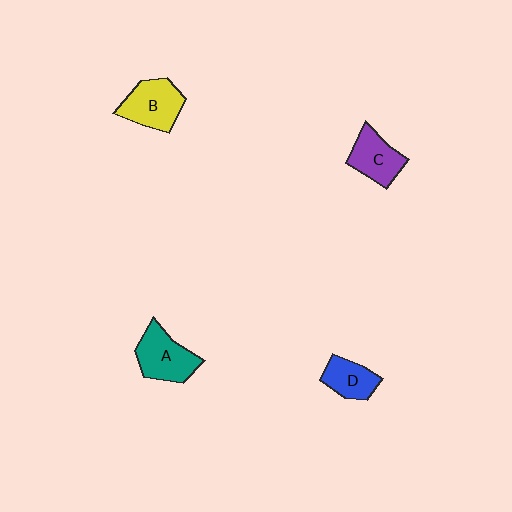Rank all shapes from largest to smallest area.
From largest to smallest: B (yellow), A (teal), C (purple), D (blue).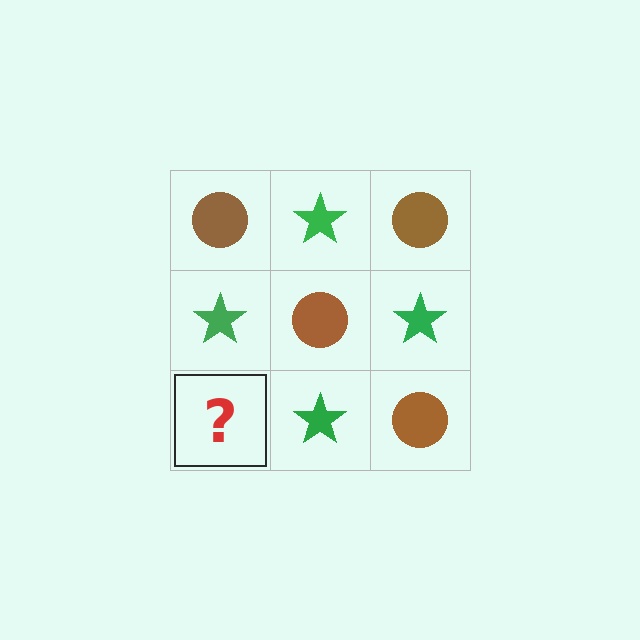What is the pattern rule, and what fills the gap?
The rule is that it alternates brown circle and green star in a checkerboard pattern. The gap should be filled with a brown circle.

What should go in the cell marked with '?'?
The missing cell should contain a brown circle.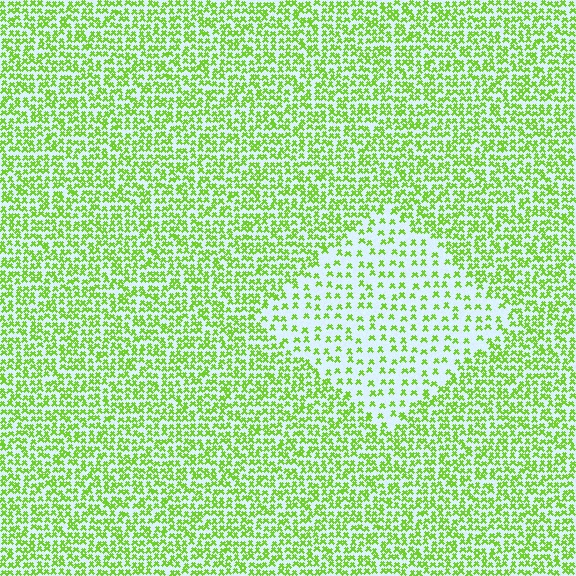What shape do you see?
I see a diamond.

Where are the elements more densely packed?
The elements are more densely packed outside the diamond boundary.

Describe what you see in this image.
The image contains small lime elements arranged at two different densities. A diamond-shaped region is visible where the elements are less densely packed than the surrounding area.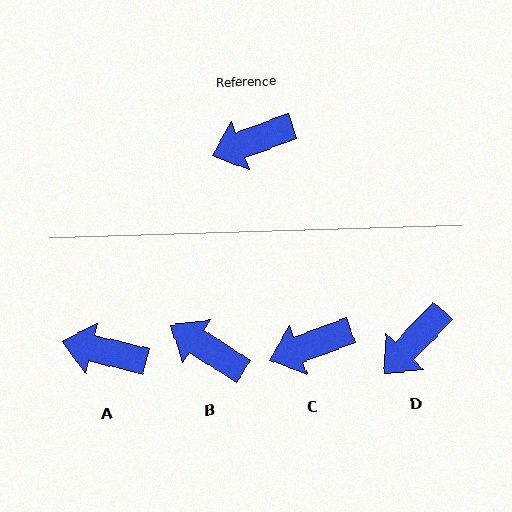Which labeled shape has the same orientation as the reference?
C.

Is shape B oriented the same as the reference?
No, it is off by about 53 degrees.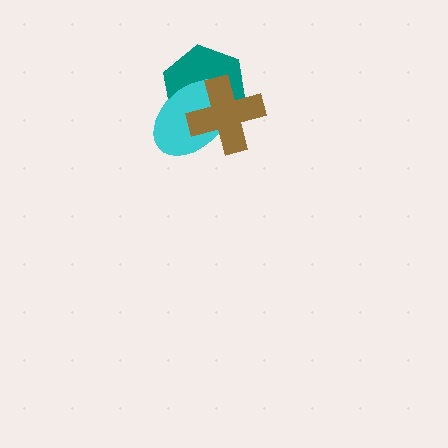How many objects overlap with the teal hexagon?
2 objects overlap with the teal hexagon.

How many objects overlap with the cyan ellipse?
2 objects overlap with the cyan ellipse.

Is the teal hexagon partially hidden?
Yes, it is partially covered by another shape.